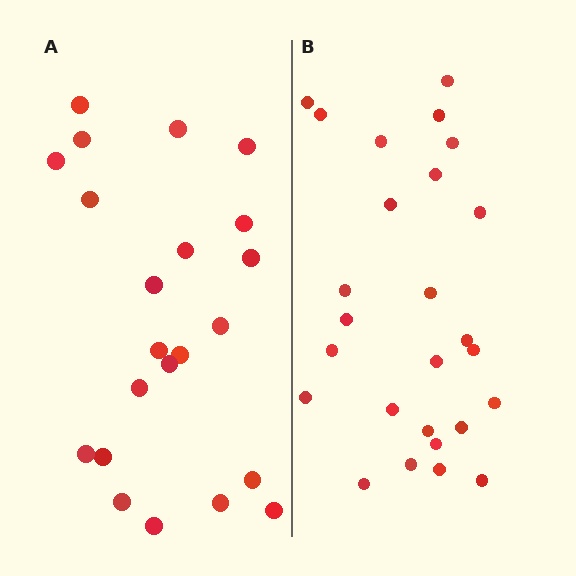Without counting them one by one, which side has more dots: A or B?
Region B (the right region) has more dots.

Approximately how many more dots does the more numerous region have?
Region B has about 4 more dots than region A.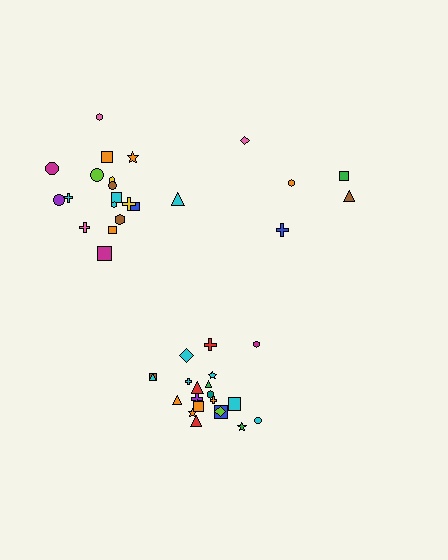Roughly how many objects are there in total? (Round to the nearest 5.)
Roughly 45 objects in total.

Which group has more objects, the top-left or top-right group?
The top-left group.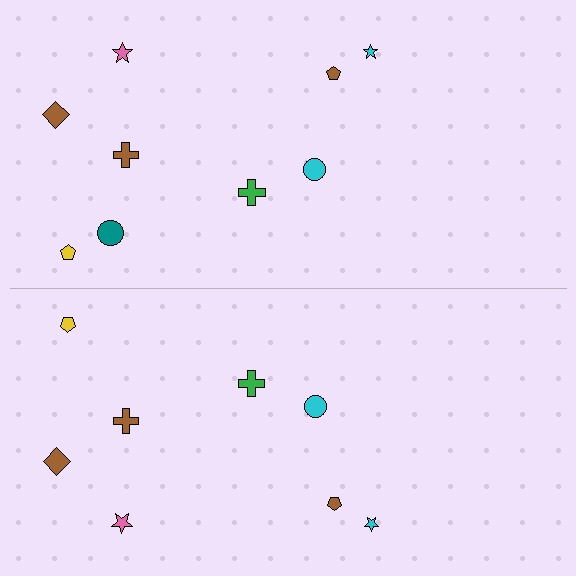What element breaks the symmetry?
A teal circle is missing from the bottom side.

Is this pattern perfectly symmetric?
No, the pattern is not perfectly symmetric. A teal circle is missing from the bottom side.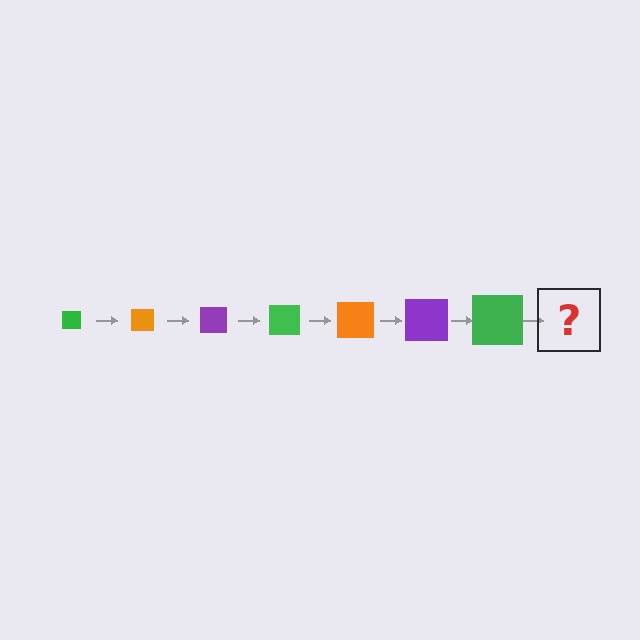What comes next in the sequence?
The next element should be an orange square, larger than the previous one.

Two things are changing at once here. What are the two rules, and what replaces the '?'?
The two rules are that the square grows larger each step and the color cycles through green, orange, and purple. The '?' should be an orange square, larger than the previous one.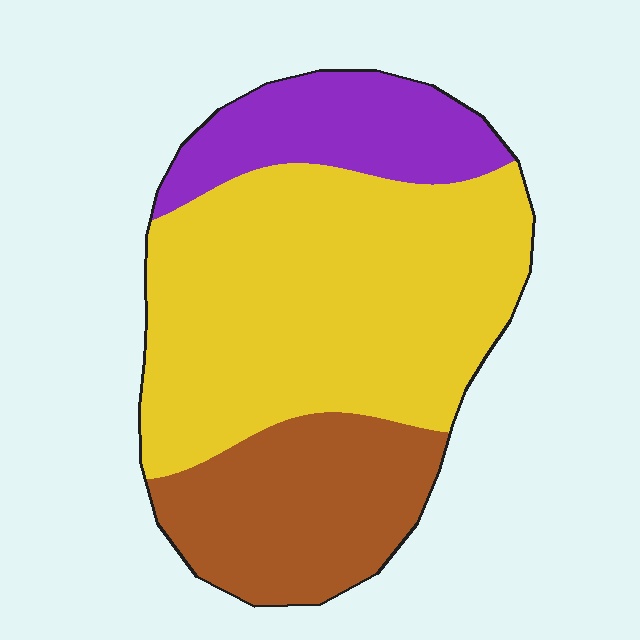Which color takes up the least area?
Purple, at roughly 20%.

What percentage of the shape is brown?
Brown takes up about one quarter (1/4) of the shape.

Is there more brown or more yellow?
Yellow.